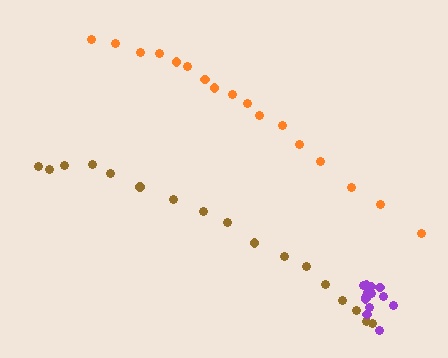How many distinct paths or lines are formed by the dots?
There are 3 distinct paths.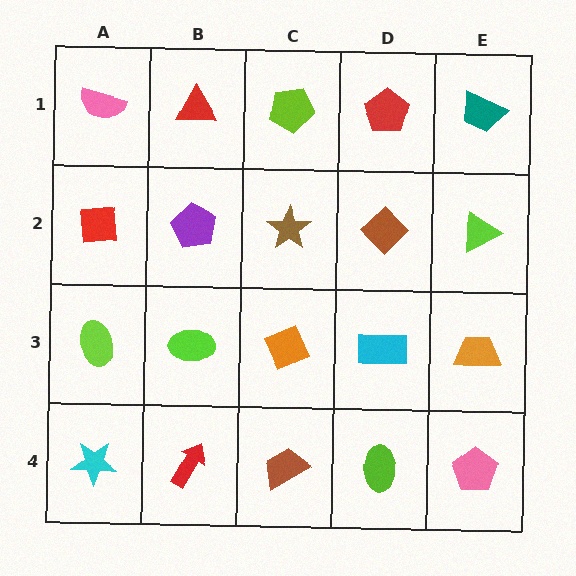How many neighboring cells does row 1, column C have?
3.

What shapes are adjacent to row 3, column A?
A red square (row 2, column A), a cyan star (row 4, column A), a lime ellipse (row 3, column B).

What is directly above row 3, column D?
A brown diamond.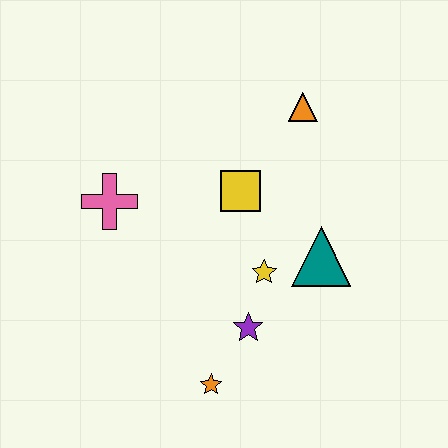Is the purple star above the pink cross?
No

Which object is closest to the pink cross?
The yellow square is closest to the pink cross.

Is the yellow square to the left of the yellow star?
Yes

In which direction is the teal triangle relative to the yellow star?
The teal triangle is to the right of the yellow star.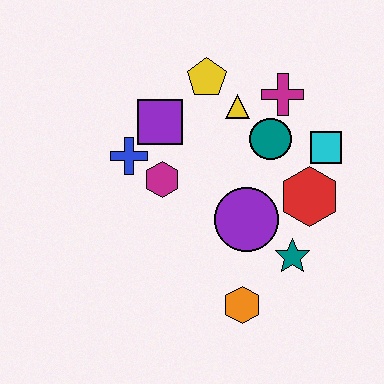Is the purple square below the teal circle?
No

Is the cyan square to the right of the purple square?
Yes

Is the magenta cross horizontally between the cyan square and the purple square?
Yes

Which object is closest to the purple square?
The blue cross is closest to the purple square.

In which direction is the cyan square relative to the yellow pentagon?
The cyan square is to the right of the yellow pentagon.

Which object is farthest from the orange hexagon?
The yellow pentagon is farthest from the orange hexagon.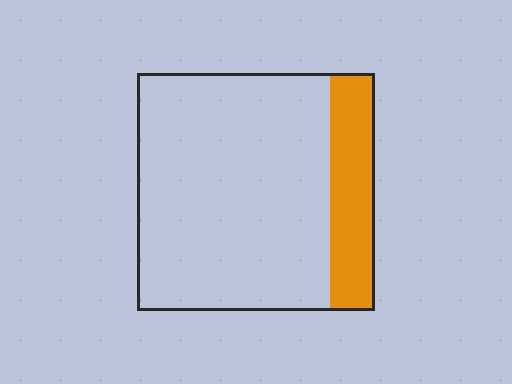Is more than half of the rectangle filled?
No.